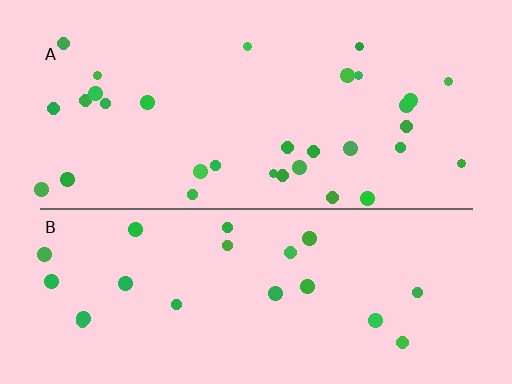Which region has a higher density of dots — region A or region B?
A (the top).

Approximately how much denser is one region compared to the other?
Approximately 1.5× — region A over region B.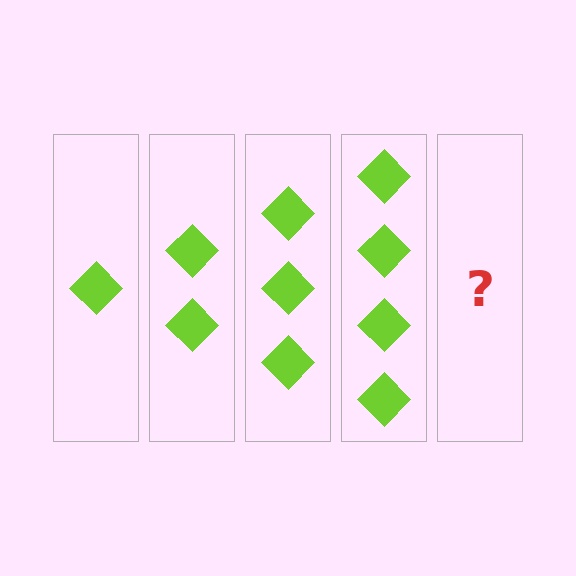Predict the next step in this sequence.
The next step is 5 diamonds.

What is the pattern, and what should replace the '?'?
The pattern is that each step adds one more diamond. The '?' should be 5 diamonds.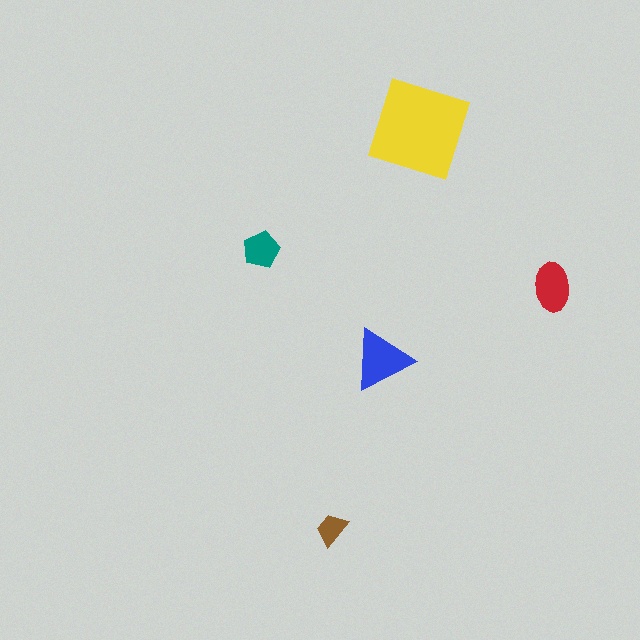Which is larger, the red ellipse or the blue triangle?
The blue triangle.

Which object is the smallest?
The brown trapezoid.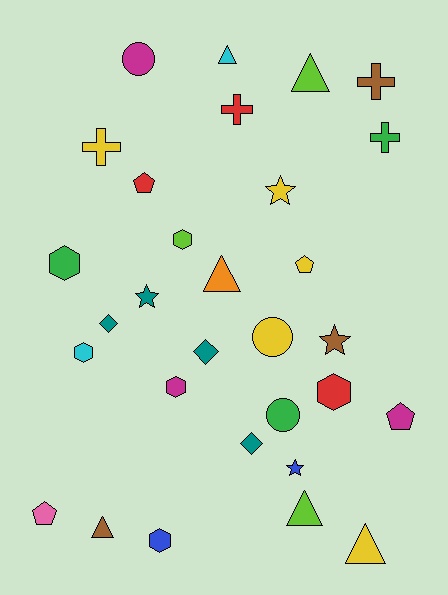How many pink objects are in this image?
There is 1 pink object.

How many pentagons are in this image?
There are 4 pentagons.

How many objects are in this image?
There are 30 objects.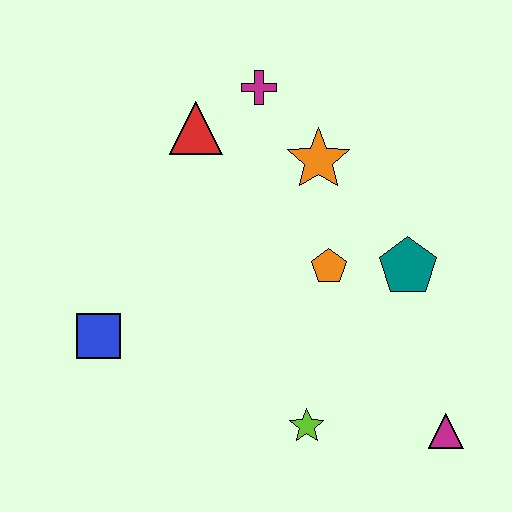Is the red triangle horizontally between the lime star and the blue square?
Yes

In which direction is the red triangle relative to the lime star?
The red triangle is above the lime star.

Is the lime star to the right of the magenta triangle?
No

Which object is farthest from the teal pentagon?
The blue square is farthest from the teal pentagon.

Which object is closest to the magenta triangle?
The lime star is closest to the magenta triangle.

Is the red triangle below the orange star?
No